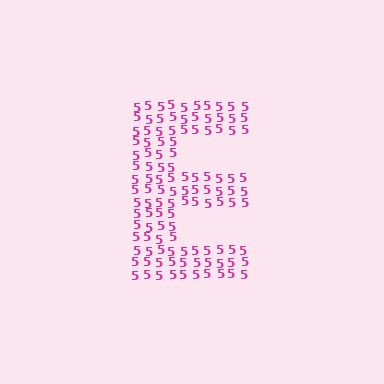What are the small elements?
The small elements are digit 5's.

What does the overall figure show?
The overall figure shows the letter E.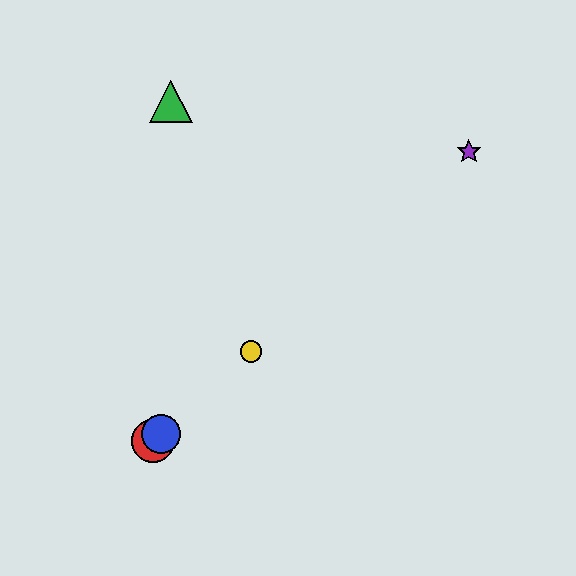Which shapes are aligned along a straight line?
The red circle, the blue circle, the yellow circle, the purple star are aligned along a straight line.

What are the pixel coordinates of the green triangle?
The green triangle is at (171, 101).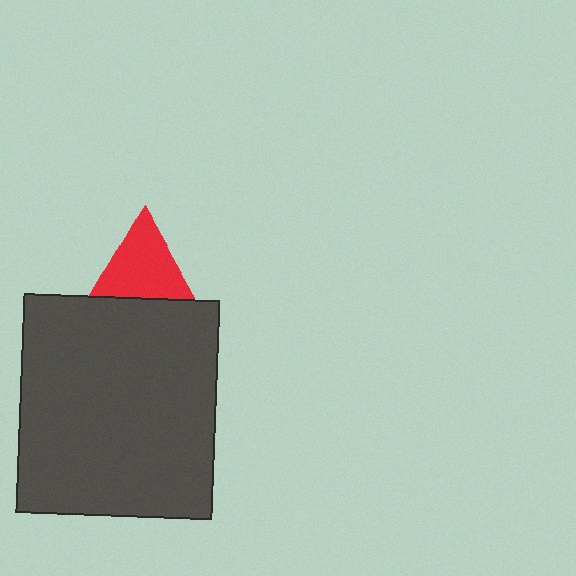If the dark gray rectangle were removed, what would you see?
You would see the complete red triangle.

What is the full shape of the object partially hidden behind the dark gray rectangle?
The partially hidden object is a red triangle.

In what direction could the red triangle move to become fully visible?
The red triangle could move up. That would shift it out from behind the dark gray rectangle entirely.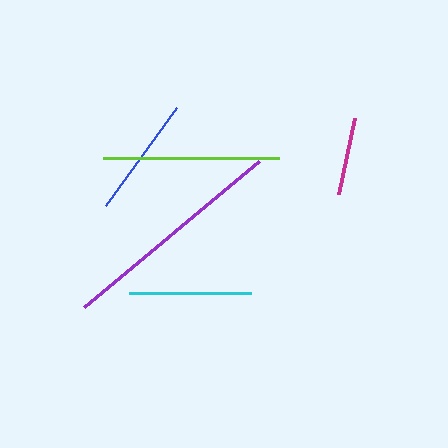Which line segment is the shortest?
The magenta line is the shortest at approximately 77 pixels.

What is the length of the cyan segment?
The cyan segment is approximately 122 pixels long.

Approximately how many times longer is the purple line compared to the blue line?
The purple line is approximately 1.9 times the length of the blue line.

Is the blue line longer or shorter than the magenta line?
The blue line is longer than the magenta line.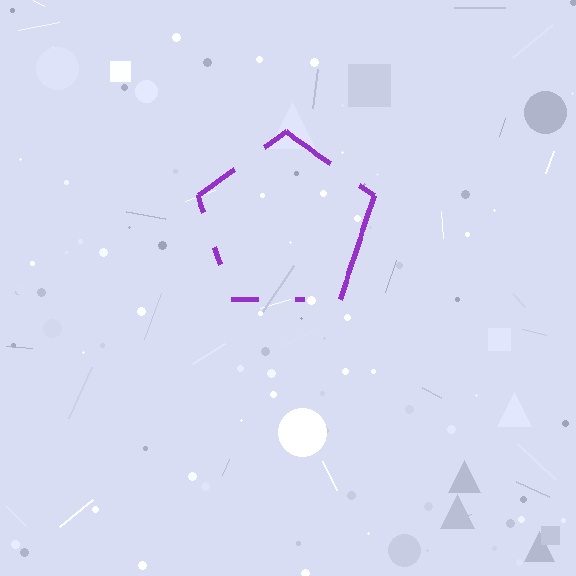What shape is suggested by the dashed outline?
The dashed outline suggests a pentagon.